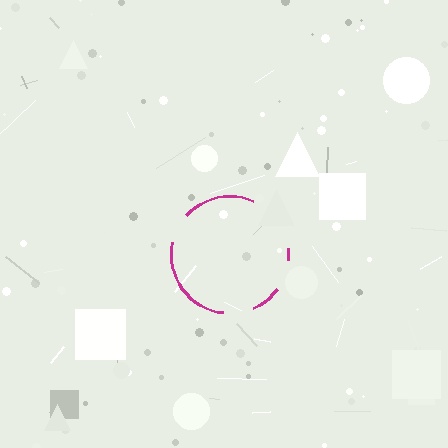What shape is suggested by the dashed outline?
The dashed outline suggests a circle.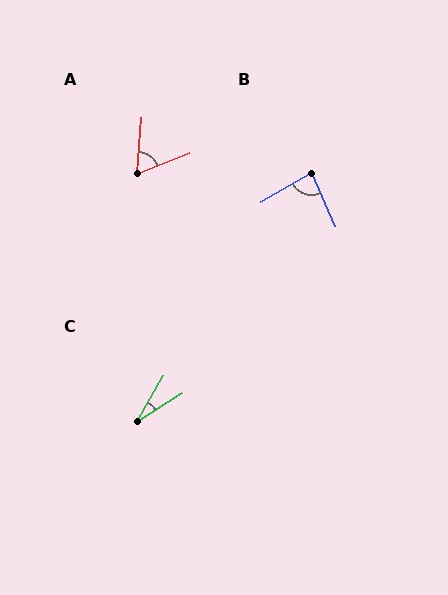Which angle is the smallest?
C, at approximately 27 degrees.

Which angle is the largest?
B, at approximately 84 degrees.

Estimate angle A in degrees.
Approximately 64 degrees.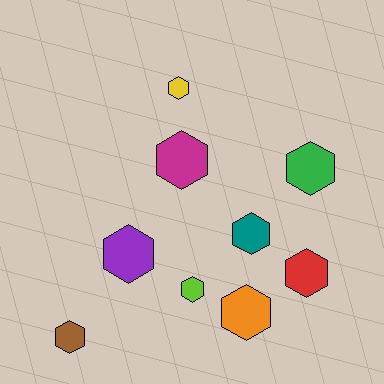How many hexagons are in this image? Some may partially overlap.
There are 9 hexagons.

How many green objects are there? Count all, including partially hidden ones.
There is 1 green object.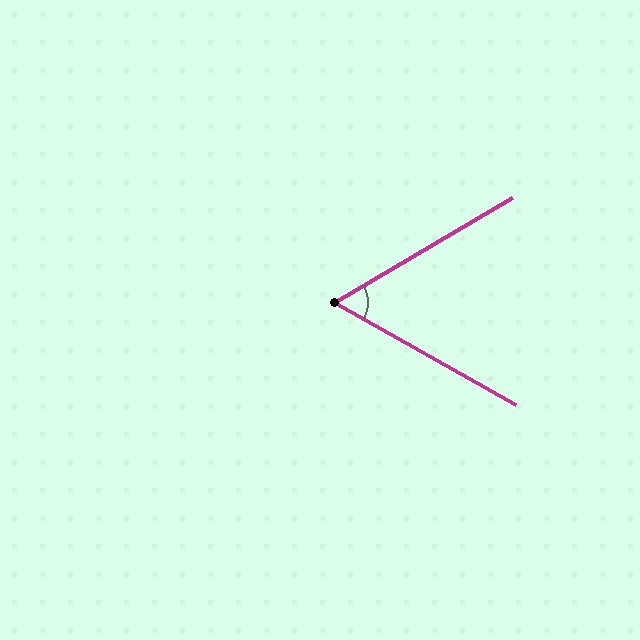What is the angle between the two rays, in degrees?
Approximately 60 degrees.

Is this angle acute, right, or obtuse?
It is acute.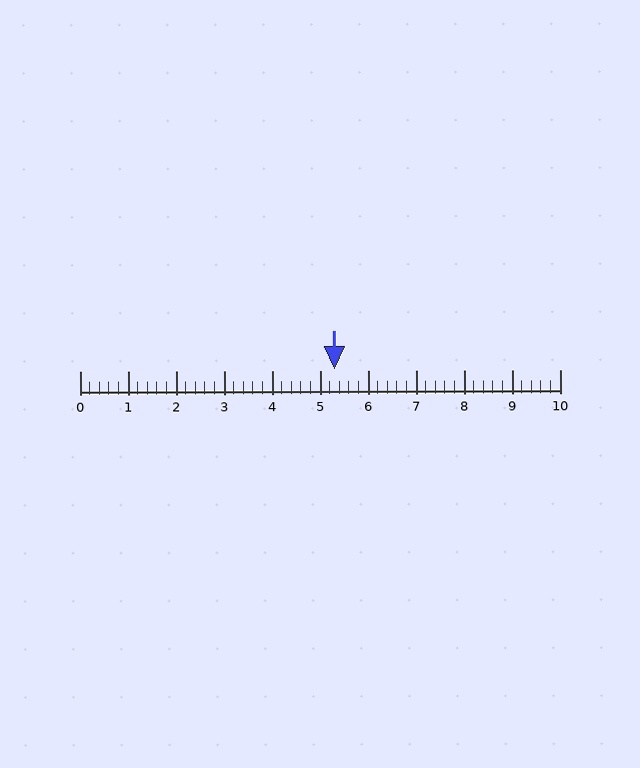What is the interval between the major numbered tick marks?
The major tick marks are spaced 1 units apart.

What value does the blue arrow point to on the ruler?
The blue arrow points to approximately 5.3.